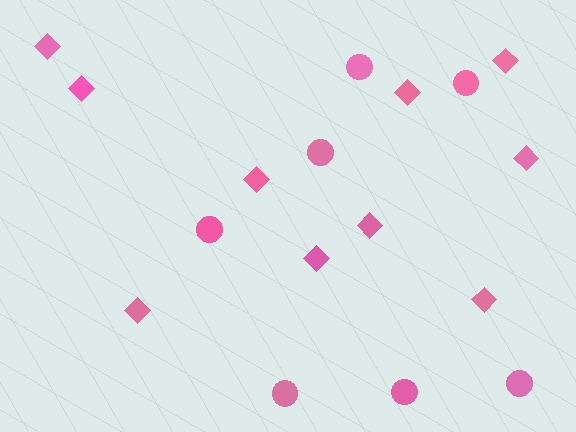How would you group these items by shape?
There are 2 groups: one group of diamonds (10) and one group of circles (7).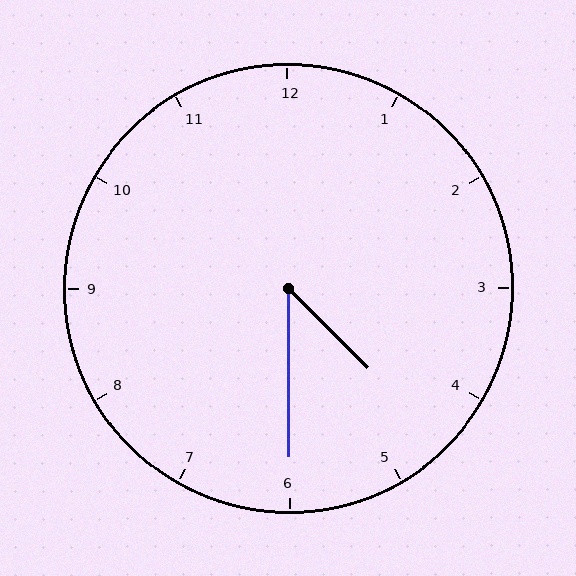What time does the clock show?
4:30.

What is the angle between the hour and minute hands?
Approximately 45 degrees.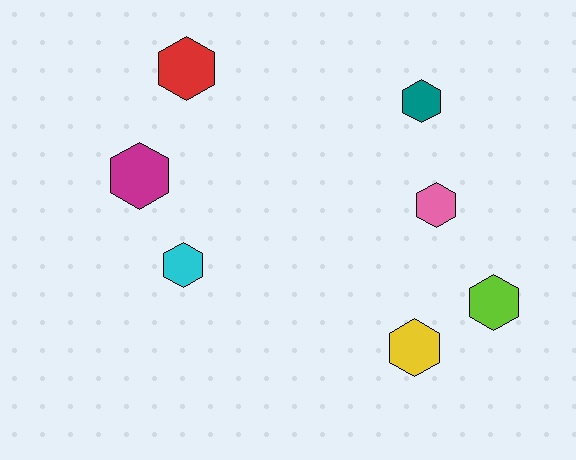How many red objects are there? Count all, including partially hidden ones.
There is 1 red object.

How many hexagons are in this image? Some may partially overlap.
There are 7 hexagons.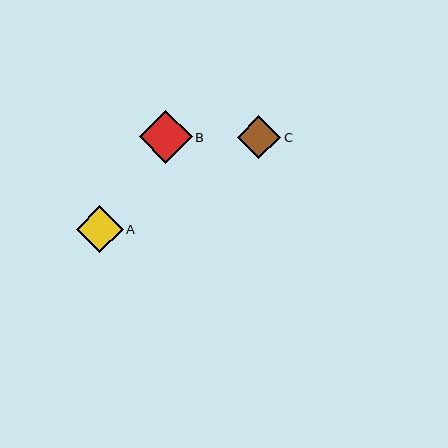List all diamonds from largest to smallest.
From largest to smallest: B, A, C.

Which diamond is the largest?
Diamond B is the largest with a size of approximately 53 pixels.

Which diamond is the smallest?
Diamond C is the smallest with a size of approximately 43 pixels.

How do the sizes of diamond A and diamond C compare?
Diamond A and diamond C are approximately the same size.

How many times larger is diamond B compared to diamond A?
Diamond B is approximately 1.1 times the size of diamond A.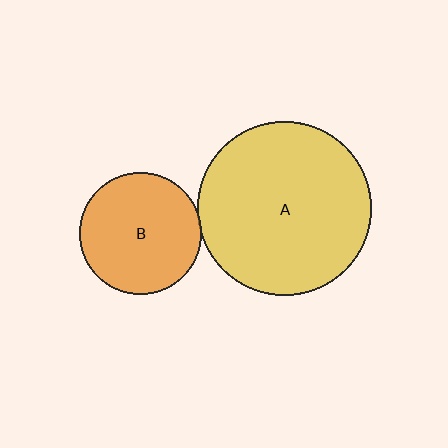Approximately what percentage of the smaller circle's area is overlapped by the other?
Approximately 5%.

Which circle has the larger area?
Circle A (yellow).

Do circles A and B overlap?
Yes.